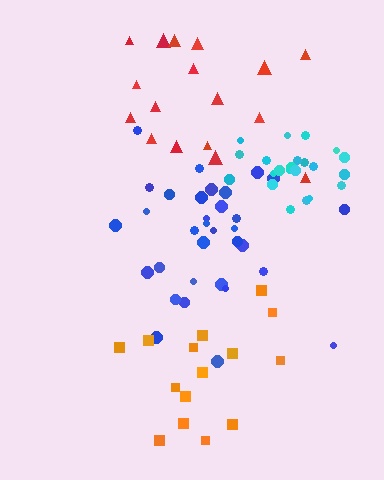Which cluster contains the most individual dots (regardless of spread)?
Blue (33).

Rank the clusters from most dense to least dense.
cyan, blue, orange, red.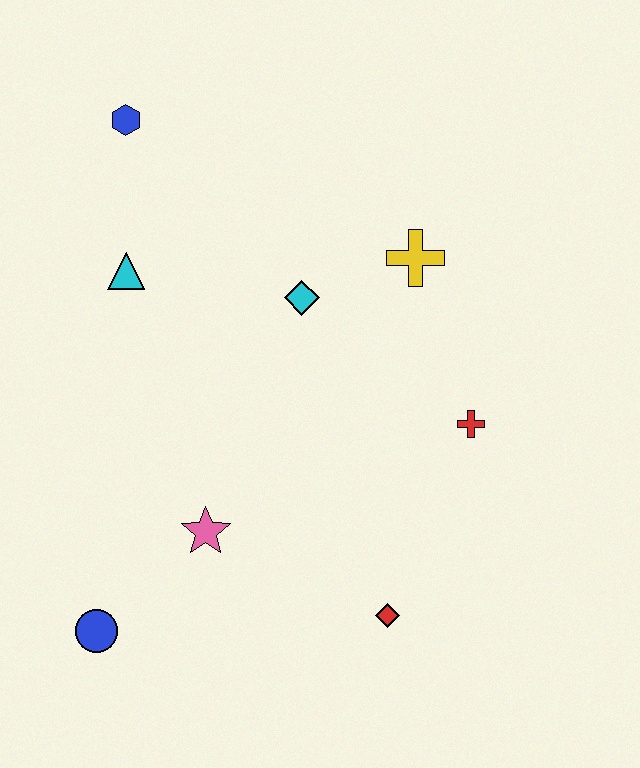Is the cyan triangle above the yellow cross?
No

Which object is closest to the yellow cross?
The cyan diamond is closest to the yellow cross.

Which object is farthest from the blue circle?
The blue hexagon is farthest from the blue circle.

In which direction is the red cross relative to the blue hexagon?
The red cross is to the right of the blue hexagon.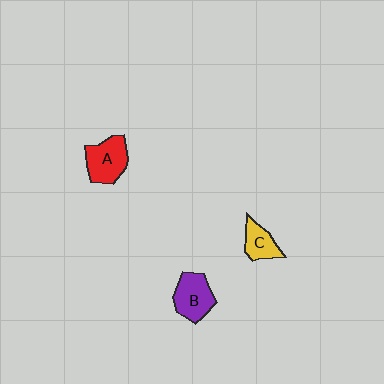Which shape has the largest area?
Shape A (red).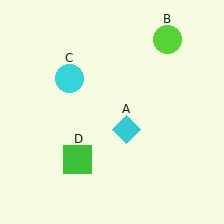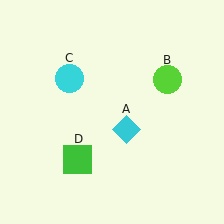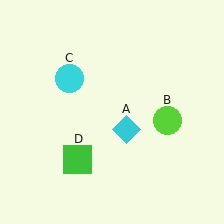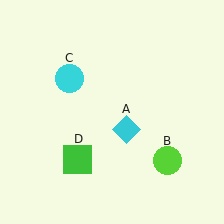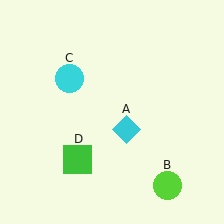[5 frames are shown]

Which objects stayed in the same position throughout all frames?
Cyan diamond (object A) and cyan circle (object C) and green square (object D) remained stationary.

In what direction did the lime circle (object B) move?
The lime circle (object B) moved down.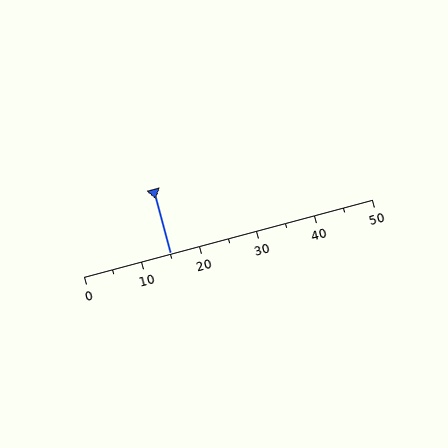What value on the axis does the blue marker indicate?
The marker indicates approximately 15.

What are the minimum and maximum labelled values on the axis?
The axis runs from 0 to 50.